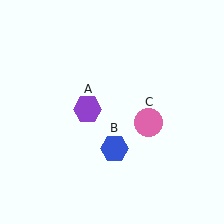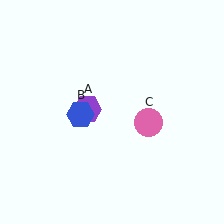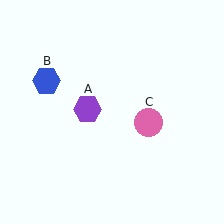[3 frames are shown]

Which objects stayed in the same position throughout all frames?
Purple hexagon (object A) and pink circle (object C) remained stationary.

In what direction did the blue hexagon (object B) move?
The blue hexagon (object B) moved up and to the left.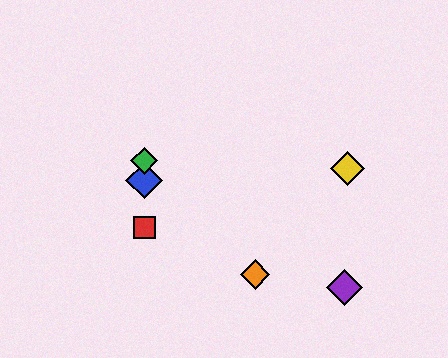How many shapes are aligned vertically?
3 shapes (the red square, the blue diamond, the green diamond) are aligned vertically.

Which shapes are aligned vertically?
The red square, the blue diamond, the green diamond are aligned vertically.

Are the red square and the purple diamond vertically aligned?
No, the red square is at x≈144 and the purple diamond is at x≈345.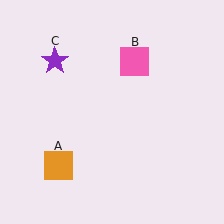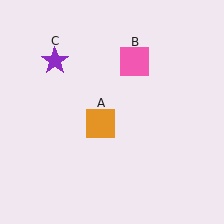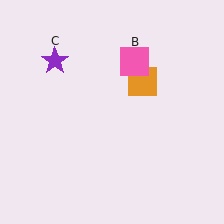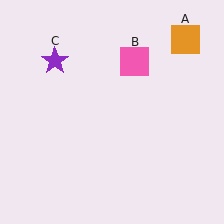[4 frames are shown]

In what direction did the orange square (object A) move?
The orange square (object A) moved up and to the right.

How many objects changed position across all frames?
1 object changed position: orange square (object A).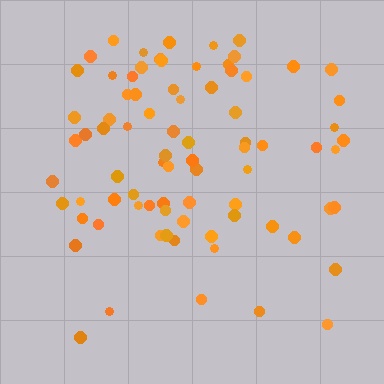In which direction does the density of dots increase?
From bottom to top, with the top side densest.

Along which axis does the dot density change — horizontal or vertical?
Vertical.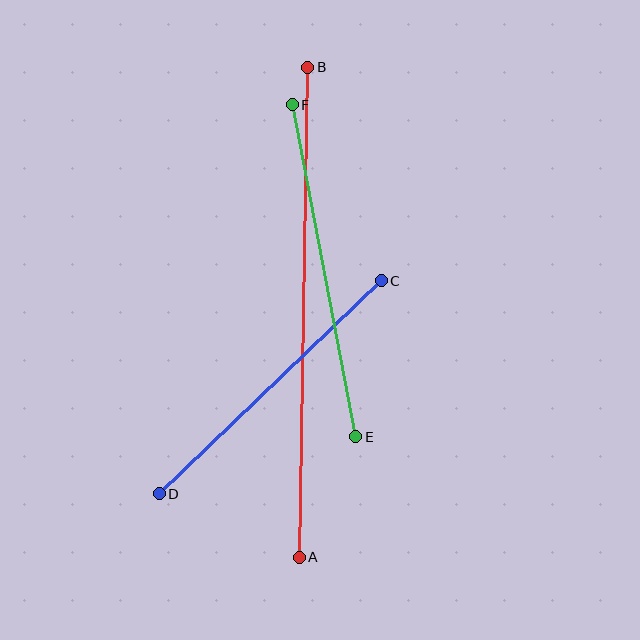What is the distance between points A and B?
The distance is approximately 490 pixels.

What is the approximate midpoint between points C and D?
The midpoint is at approximately (270, 387) pixels.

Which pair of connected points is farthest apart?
Points A and B are farthest apart.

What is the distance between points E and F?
The distance is approximately 338 pixels.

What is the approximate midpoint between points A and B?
The midpoint is at approximately (304, 312) pixels.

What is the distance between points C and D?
The distance is approximately 308 pixels.